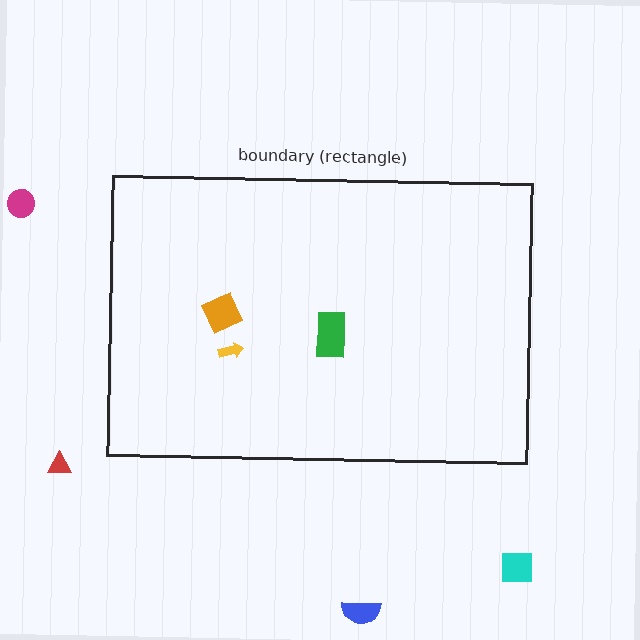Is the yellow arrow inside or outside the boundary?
Inside.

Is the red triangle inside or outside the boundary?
Outside.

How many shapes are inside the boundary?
3 inside, 4 outside.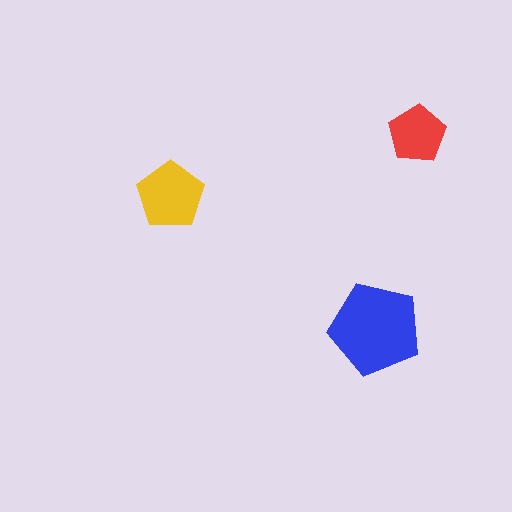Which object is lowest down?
The blue pentagon is bottommost.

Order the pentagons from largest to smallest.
the blue one, the yellow one, the red one.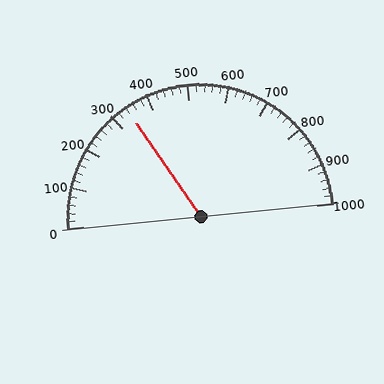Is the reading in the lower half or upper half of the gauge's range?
The reading is in the lower half of the range (0 to 1000).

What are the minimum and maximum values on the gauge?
The gauge ranges from 0 to 1000.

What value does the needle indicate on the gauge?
The needle indicates approximately 340.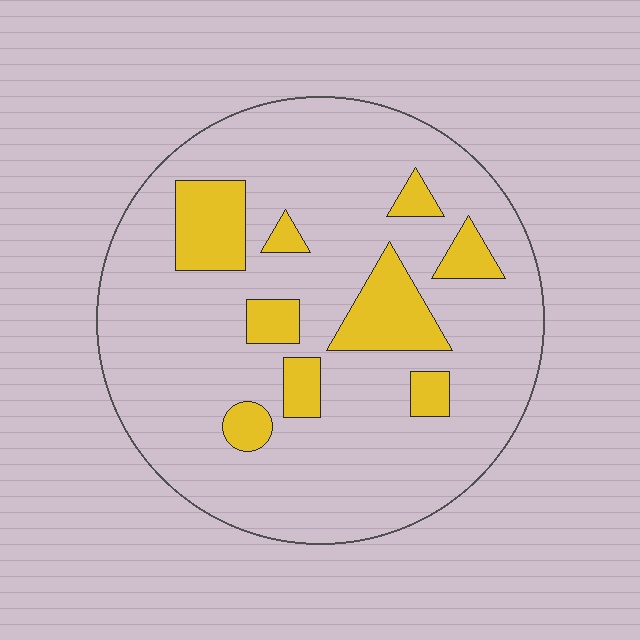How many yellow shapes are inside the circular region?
9.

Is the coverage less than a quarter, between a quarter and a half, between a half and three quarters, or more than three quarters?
Less than a quarter.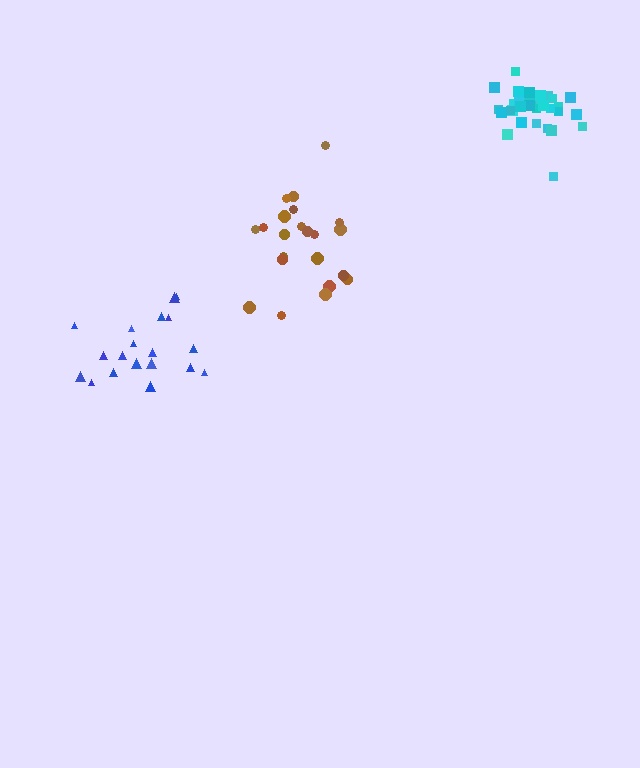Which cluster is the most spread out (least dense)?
Brown.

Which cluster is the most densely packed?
Cyan.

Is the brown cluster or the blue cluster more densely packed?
Blue.